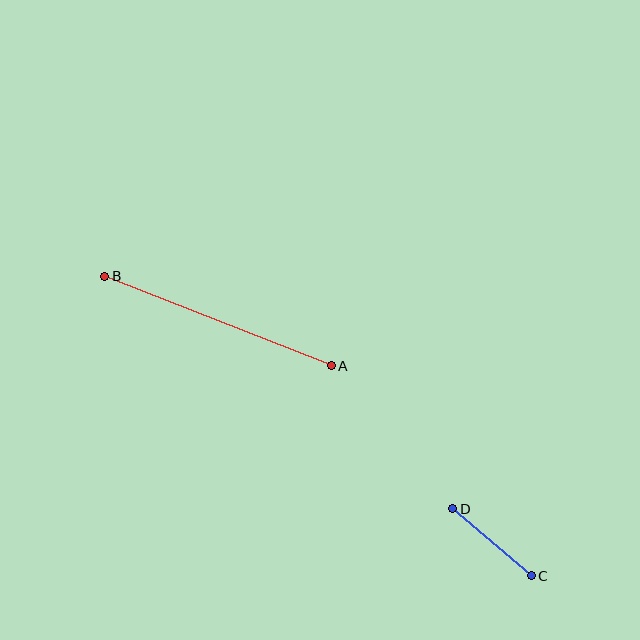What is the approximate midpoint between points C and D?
The midpoint is at approximately (492, 542) pixels.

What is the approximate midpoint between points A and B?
The midpoint is at approximately (218, 321) pixels.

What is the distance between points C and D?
The distance is approximately 103 pixels.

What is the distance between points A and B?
The distance is approximately 243 pixels.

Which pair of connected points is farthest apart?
Points A and B are farthest apart.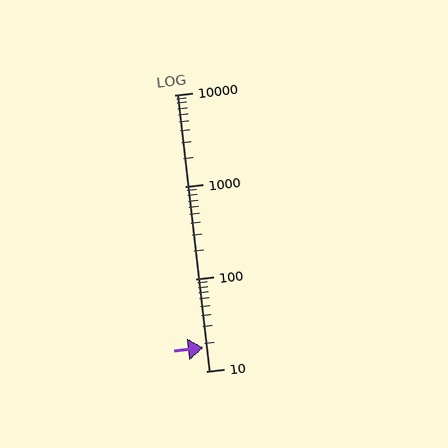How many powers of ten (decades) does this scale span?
The scale spans 3 decades, from 10 to 10000.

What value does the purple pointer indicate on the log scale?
The pointer indicates approximately 18.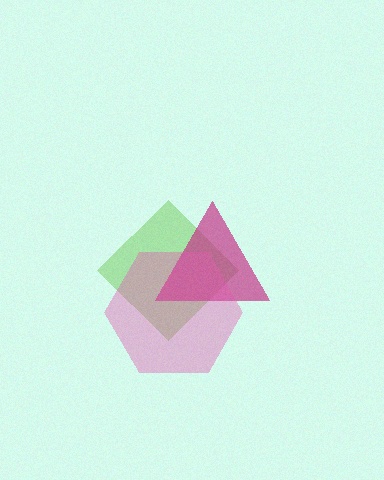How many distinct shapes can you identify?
There are 3 distinct shapes: a lime diamond, a magenta triangle, a pink hexagon.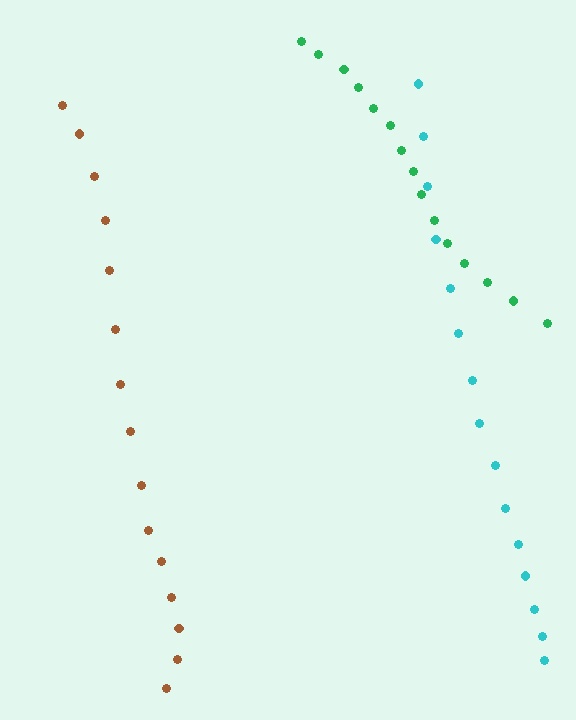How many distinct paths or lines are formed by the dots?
There are 3 distinct paths.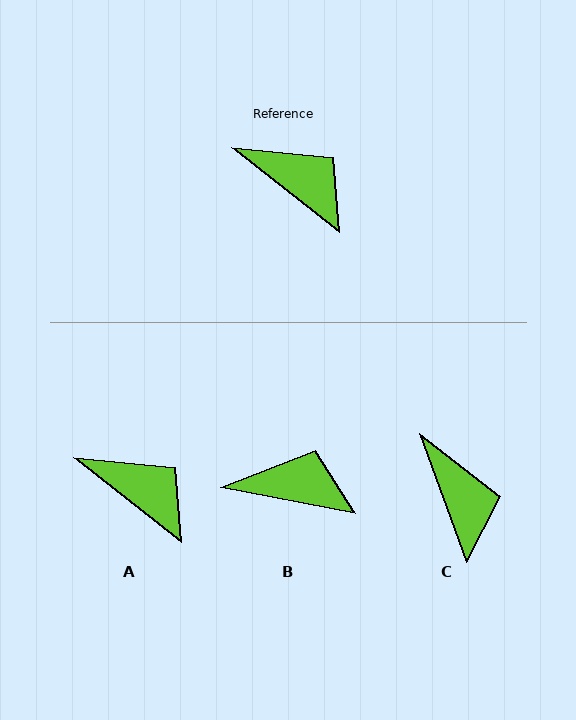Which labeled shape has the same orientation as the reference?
A.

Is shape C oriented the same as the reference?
No, it is off by about 32 degrees.